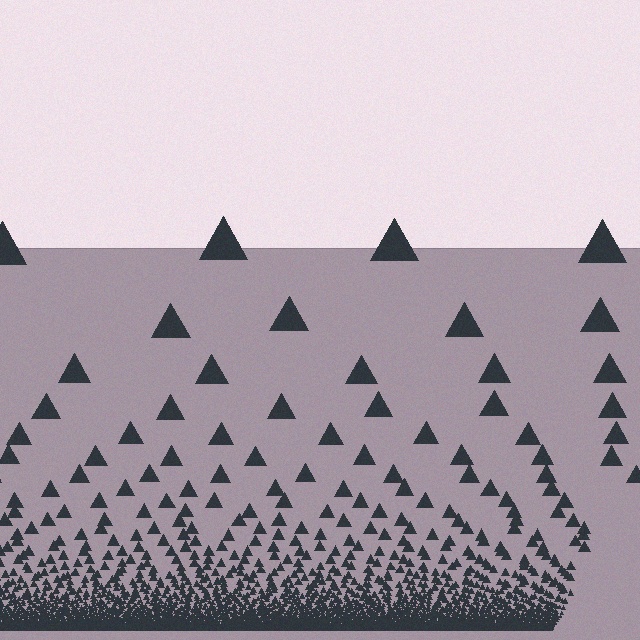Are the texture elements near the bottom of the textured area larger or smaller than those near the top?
Smaller. The gradient is inverted — elements near the bottom are smaller and denser.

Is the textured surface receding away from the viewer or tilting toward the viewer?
The surface appears to tilt toward the viewer. Texture elements get larger and sparser toward the top.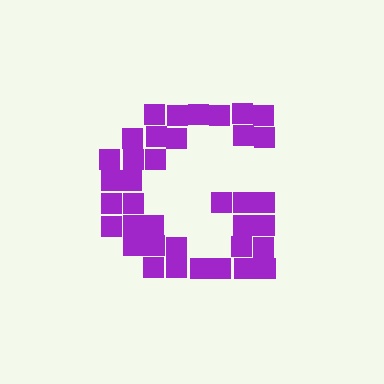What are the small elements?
The small elements are squares.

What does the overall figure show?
The overall figure shows the letter G.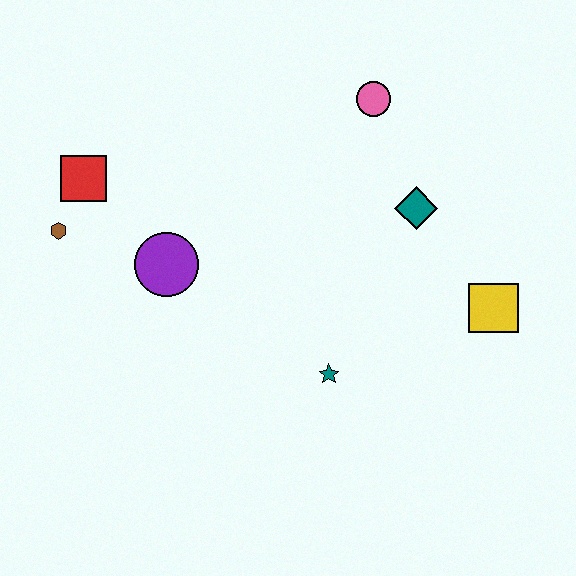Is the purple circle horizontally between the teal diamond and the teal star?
No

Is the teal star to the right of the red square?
Yes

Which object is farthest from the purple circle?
The yellow square is farthest from the purple circle.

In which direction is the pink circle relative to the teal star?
The pink circle is above the teal star.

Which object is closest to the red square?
The brown hexagon is closest to the red square.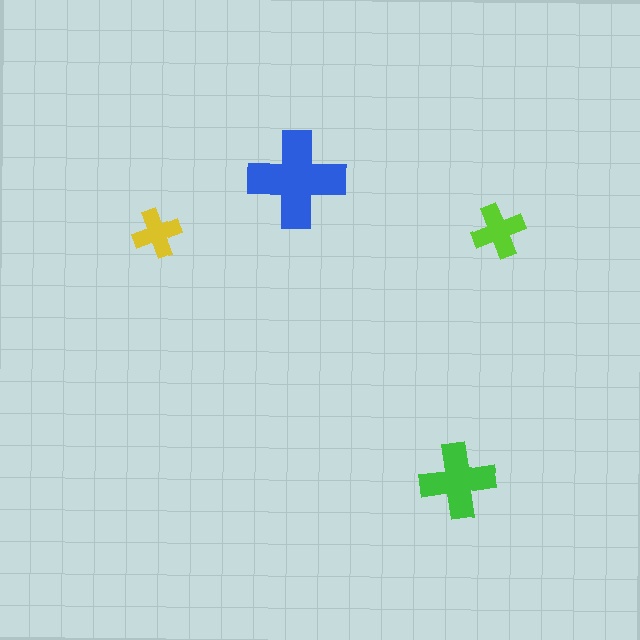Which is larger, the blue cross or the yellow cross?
The blue one.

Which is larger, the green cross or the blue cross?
The blue one.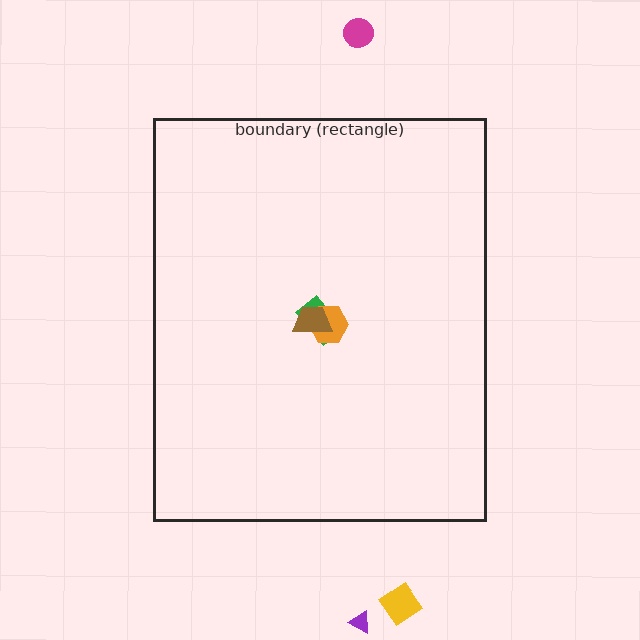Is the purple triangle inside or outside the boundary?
Outside.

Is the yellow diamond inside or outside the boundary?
Outside.